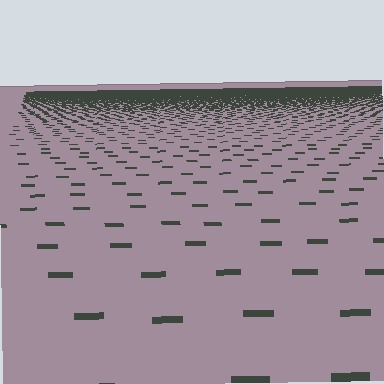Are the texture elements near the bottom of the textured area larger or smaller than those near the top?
Larger. Near the bottom, elements are closer to the viewer and appear at a bigger on-screen size.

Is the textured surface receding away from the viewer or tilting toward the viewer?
The surface is receding away from the viewer. Texture elements get smaller and denser toward the top.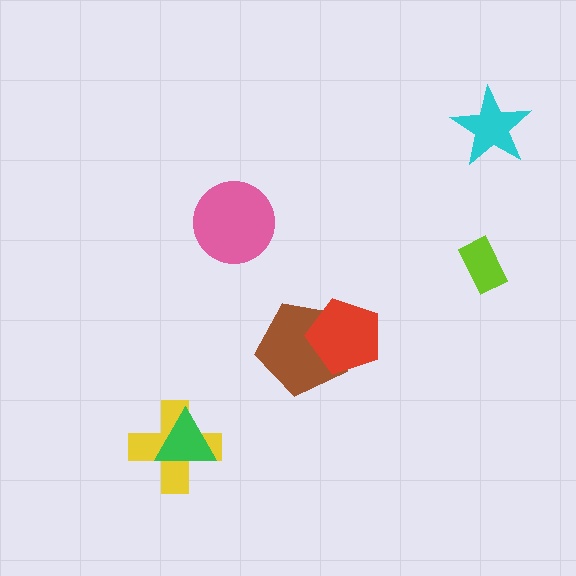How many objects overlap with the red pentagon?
1 object overlaps with the red pentagon.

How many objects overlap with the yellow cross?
1 object overlaps with the yellow cross.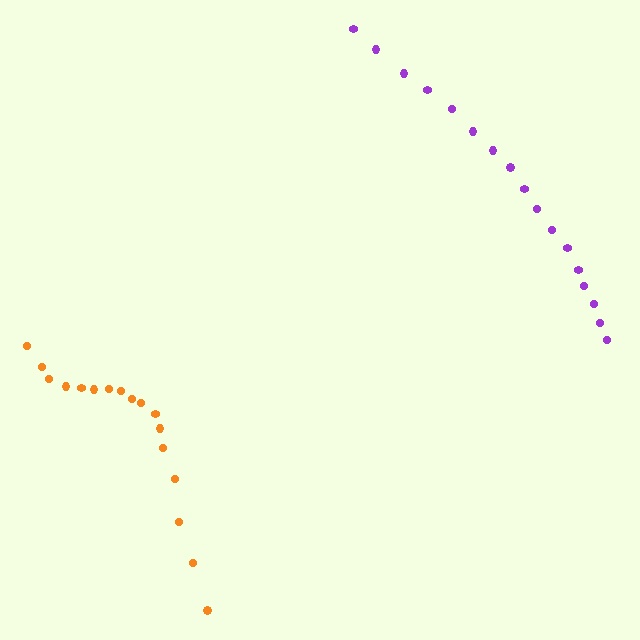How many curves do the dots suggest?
There are 2 distinct paths.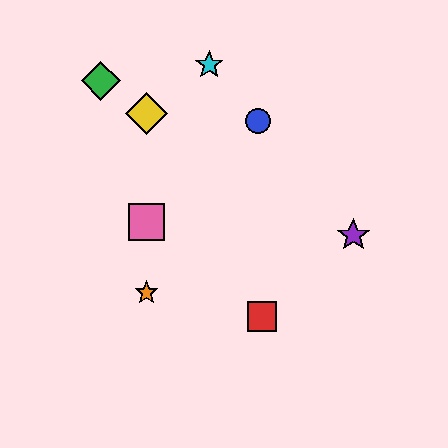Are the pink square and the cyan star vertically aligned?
No, the pink square is at x≈147 and the cyan star is at x≈209.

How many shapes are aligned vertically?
3 shapes (the yellow diamond, the orange star, the pink square) are aligned vertically.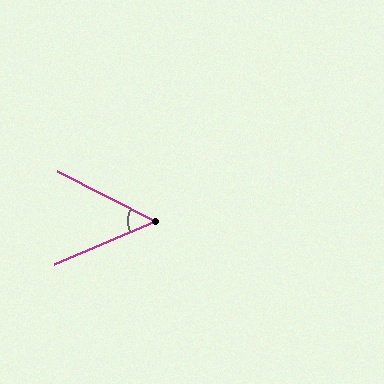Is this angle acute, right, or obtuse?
It is acute.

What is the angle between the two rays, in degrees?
Approximately 50 degrees.